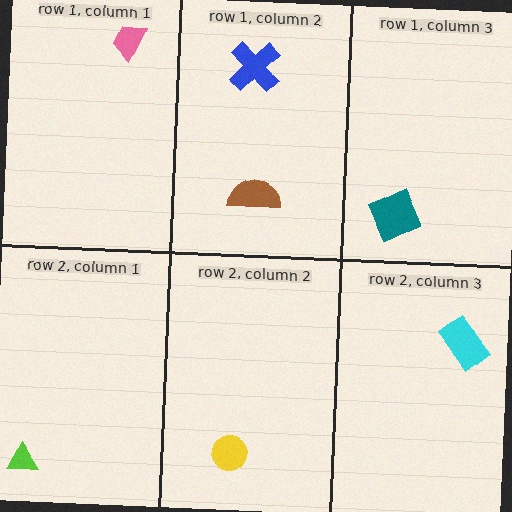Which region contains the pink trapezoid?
The row 1, column 1 region.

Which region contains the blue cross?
The row 1, column 2 region.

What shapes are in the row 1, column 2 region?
The blue cross, the brown semicircle.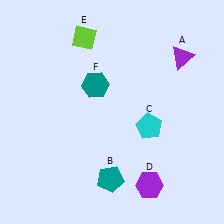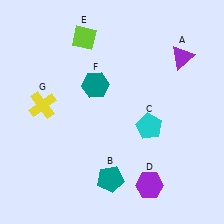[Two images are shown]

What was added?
A yellow cross (G) was added in Image 2.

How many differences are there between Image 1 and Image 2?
There is 1 difference between the two images.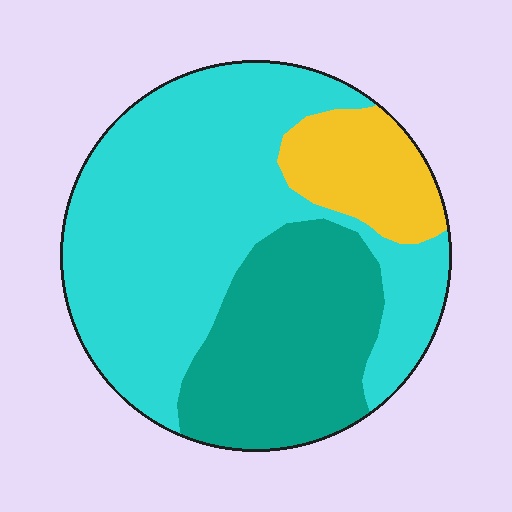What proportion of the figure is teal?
Teal covers about 30% of the figure.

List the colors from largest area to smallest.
From largest to smallest: cyan, teal, yellow.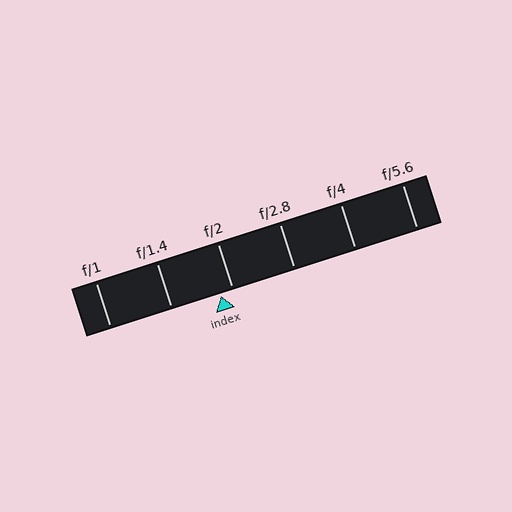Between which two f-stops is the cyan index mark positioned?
The index mark is between f/1.4 and f/2.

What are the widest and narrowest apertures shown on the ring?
The widest aperture shown is f/1 and the narrowest is f/5.6.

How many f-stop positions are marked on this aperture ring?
There are 6 f-stop positions marked.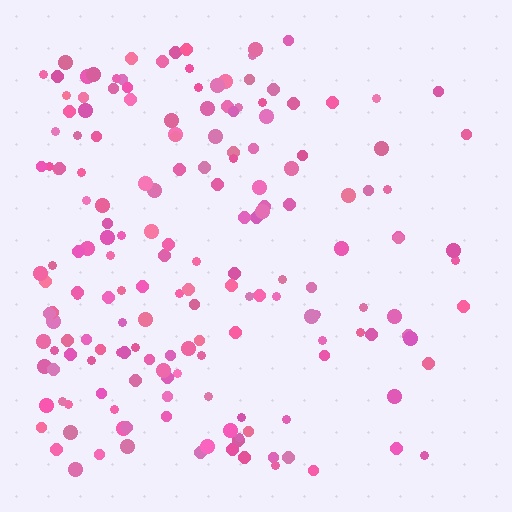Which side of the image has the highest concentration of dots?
The left.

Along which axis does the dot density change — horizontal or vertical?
Horizontal.